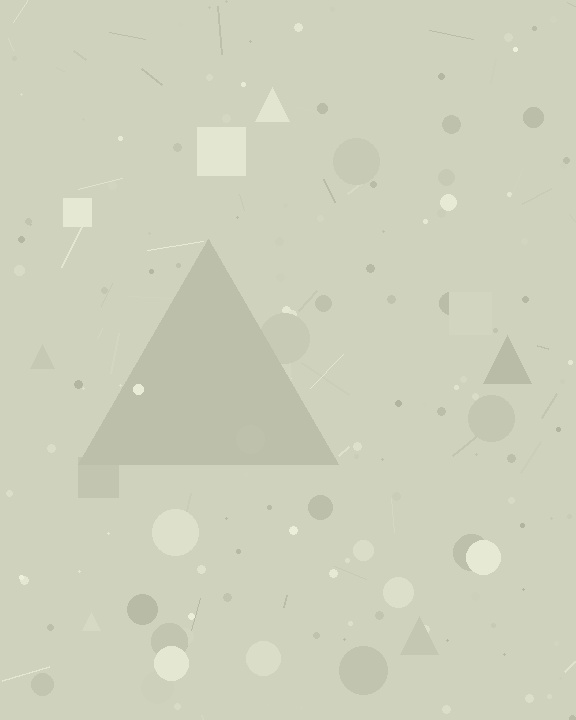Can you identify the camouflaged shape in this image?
The camouflaged shape is a triangle.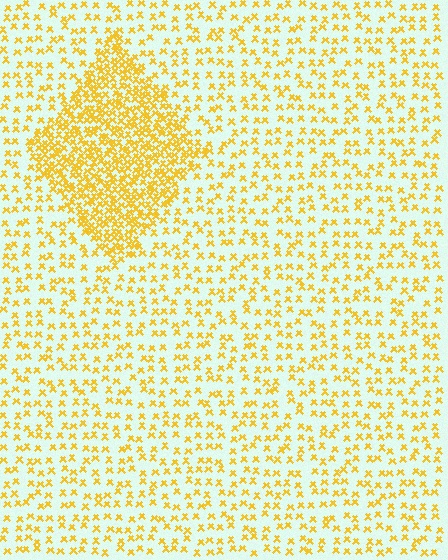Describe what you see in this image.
The image contains small yellow elements arranged at two different densities. A diamond-shaped region is visible where the elements are more densely packed than the surrounding area.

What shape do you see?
I see a diamond.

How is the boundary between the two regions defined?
The boundary is defined by a change in element density (approximately 2.7x ratio). All elements are the same color, size, and shape.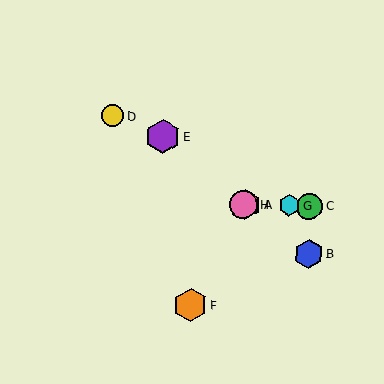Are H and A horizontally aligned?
Yes, both are at y≈205.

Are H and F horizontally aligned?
No, H is at y≈205 and F is at y≈305.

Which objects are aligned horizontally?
Objects A, C, G, H are aligned horizontally.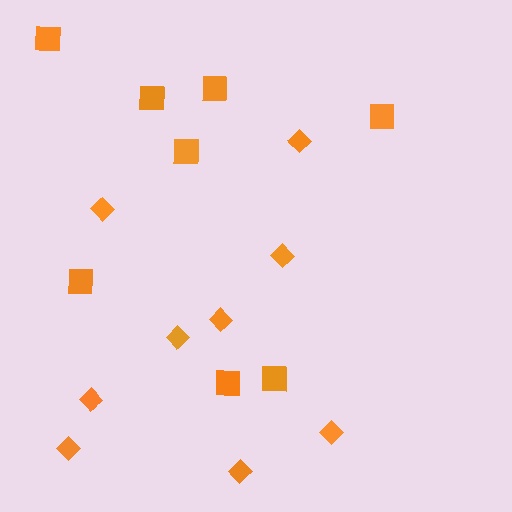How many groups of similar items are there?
There are 2 groups: one group of diamonds (9) and one group of squares (8).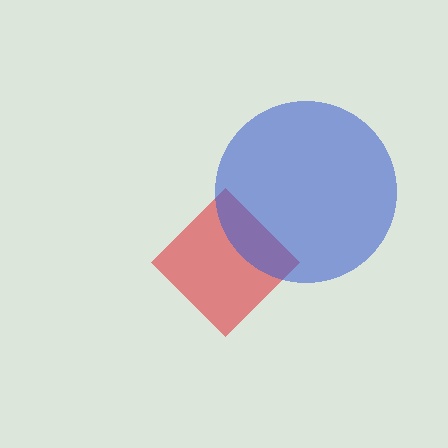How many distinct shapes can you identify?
There are 2 distinct shapes: a red diamond, a blue circle.